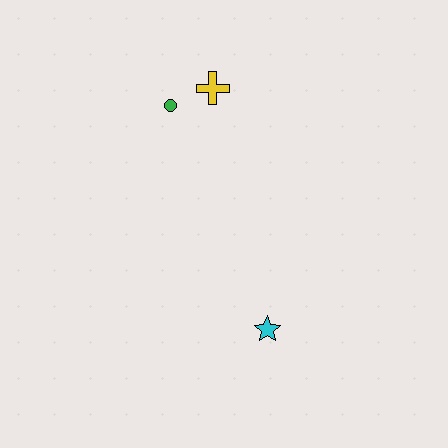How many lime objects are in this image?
There are no lime objects.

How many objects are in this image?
There are 3 objects.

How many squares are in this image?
There are no squares.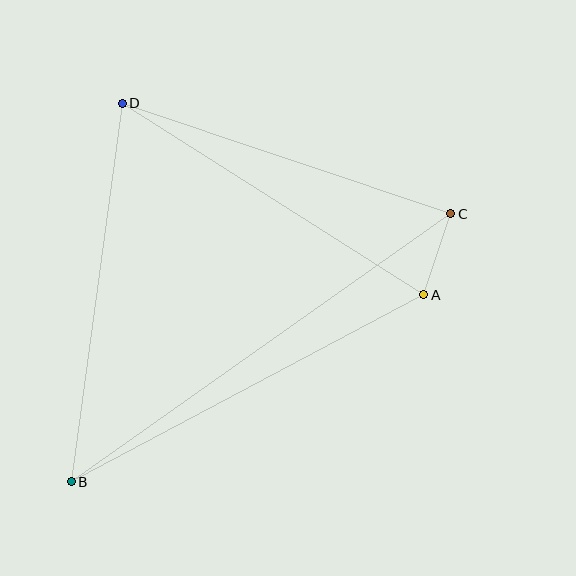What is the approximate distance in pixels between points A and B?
The distance between A and B is approximately 399 pixels.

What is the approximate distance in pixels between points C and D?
The distance between C and D is approximately 346 pixels.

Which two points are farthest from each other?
Points B and C are farthest from each other.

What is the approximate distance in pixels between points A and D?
The distance between A and D is approximately 357 pixels.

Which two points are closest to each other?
Points A and C are closest to each other.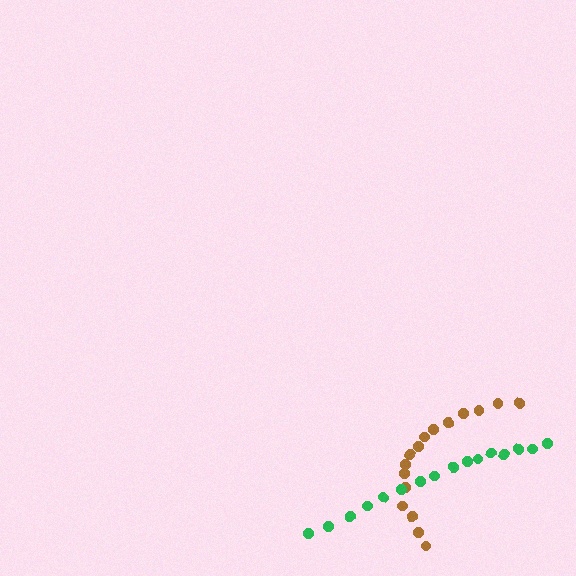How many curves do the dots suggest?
There are 2 distinct paths.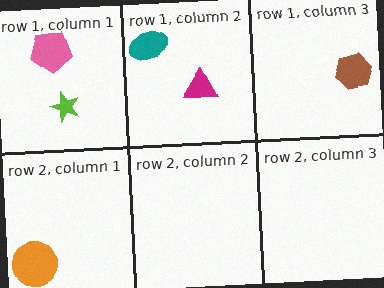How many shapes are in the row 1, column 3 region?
1.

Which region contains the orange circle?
The row 2, column 1 region.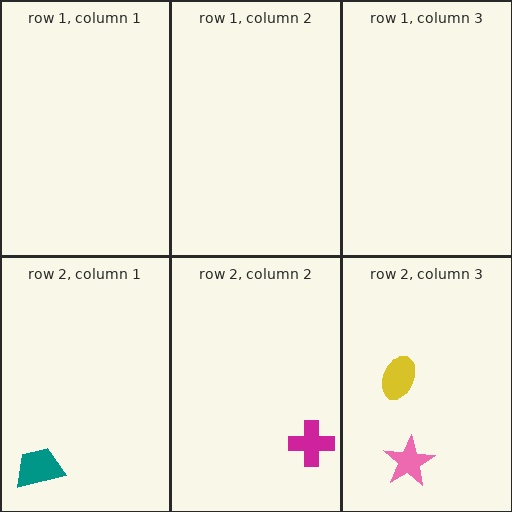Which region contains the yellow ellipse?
The row 2, column 3 region.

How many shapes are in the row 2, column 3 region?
2.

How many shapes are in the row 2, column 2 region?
1.